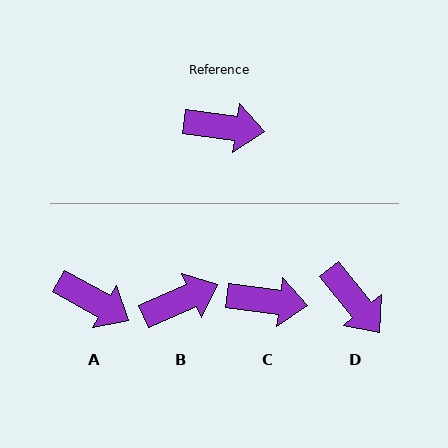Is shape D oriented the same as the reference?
No, it is off by about 44 degrees.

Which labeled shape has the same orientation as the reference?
C.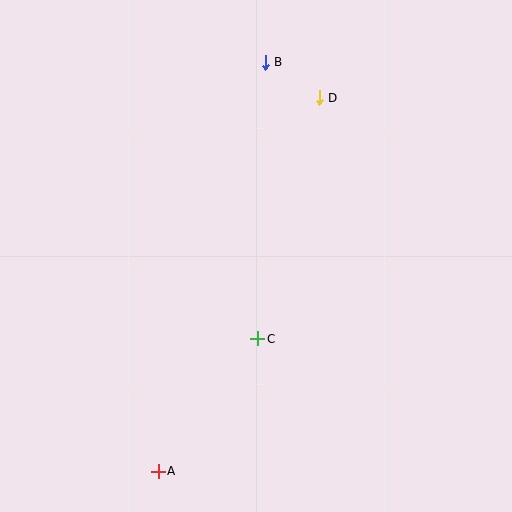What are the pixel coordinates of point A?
Point A is at (158, 471).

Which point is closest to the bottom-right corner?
Point C is closest to the bottom-right corner.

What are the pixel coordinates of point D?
Point D is at (319, 98).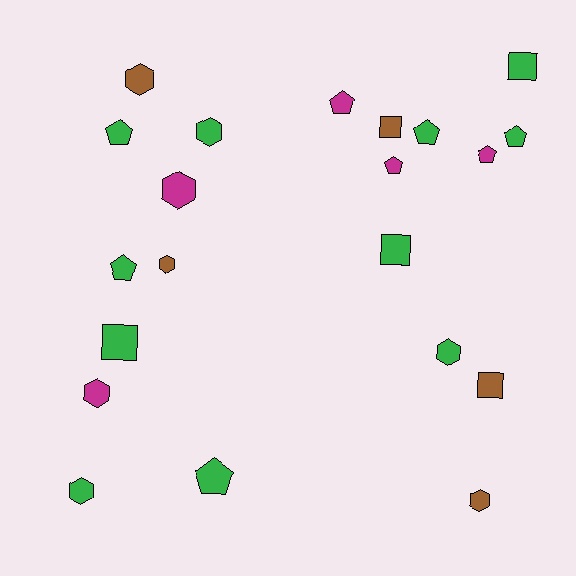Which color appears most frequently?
Green, with 11 objects.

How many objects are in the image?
There are 21 objects.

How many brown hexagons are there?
There are 3 brown hexagons.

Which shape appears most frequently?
Pentagon, with 8 objects.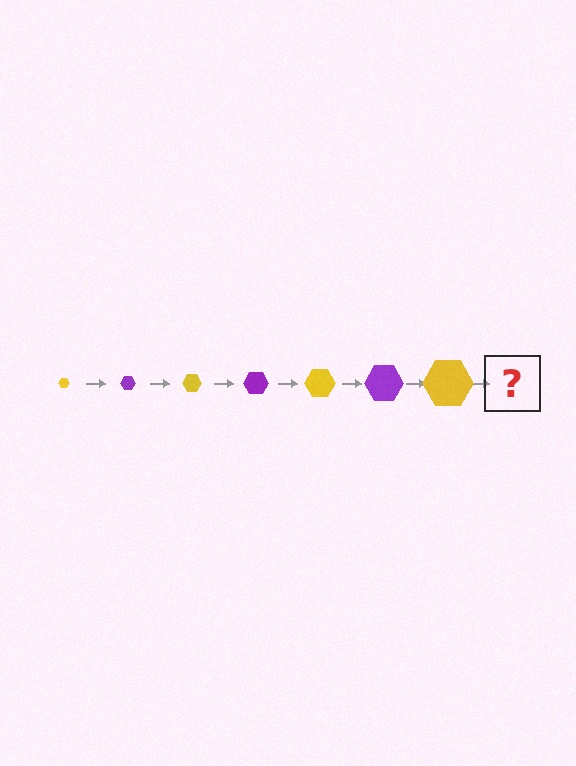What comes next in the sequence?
The next element should be a purple hexagon, larger than the previous one.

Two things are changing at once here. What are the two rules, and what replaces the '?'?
The two rules are that the hexagon grows larger each step and the color cycles through yellow and purple. The '?' should be a purple hexagon, larger than the previous one.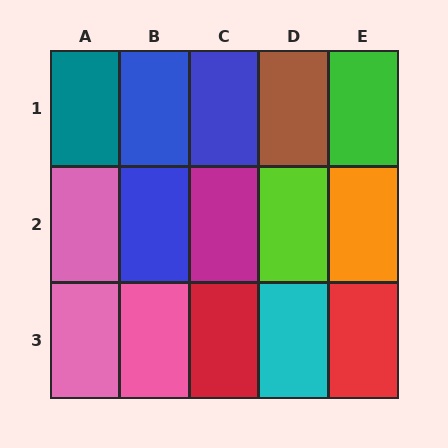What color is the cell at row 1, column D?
Brown.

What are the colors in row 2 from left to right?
Pink, blue, magenta, lime, orange.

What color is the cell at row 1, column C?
Blue.